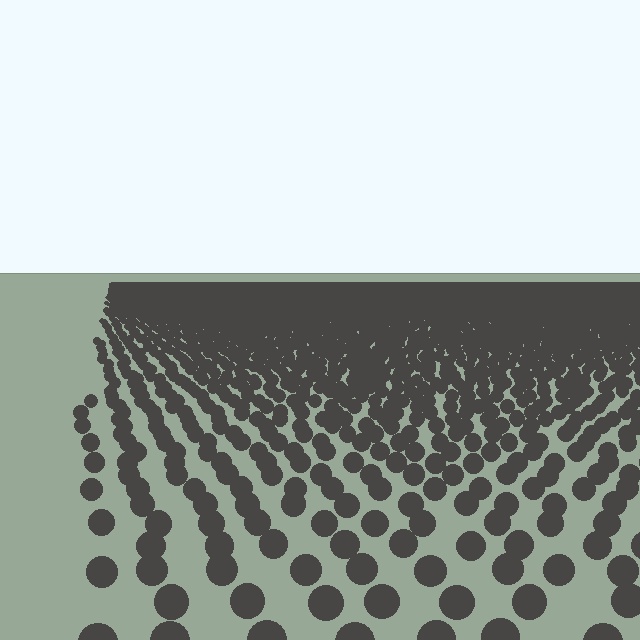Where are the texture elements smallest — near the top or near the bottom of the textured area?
Near the top.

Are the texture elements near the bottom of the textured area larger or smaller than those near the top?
Larger. Near the bottom, elements are closer to the viewer and appear at a bigger on-screen size.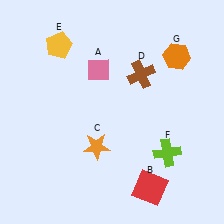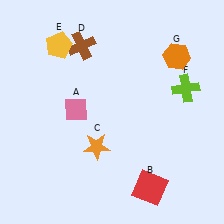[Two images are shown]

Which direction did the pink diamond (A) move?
The pink diamond (A) moved down.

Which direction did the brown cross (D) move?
The brown cross (D) moved left.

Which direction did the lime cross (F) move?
The lime cross (F) moved up.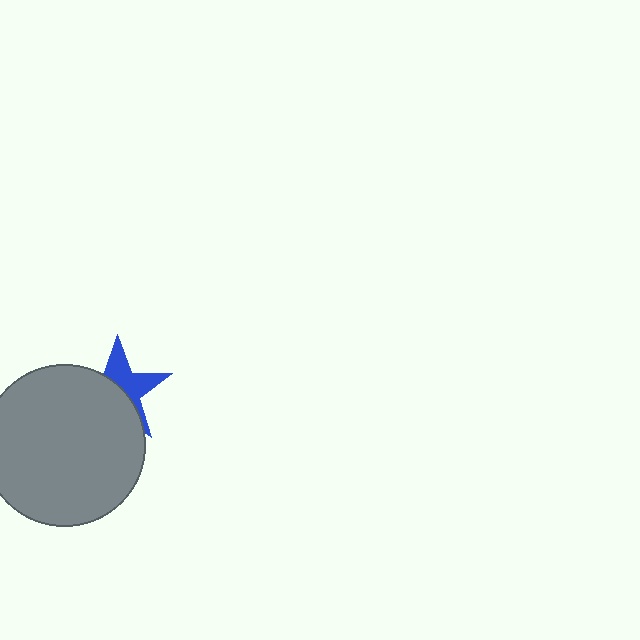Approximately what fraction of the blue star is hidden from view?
Roughly 56% of the blue star is hidden behind the gray circle.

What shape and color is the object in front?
The object in front is a gray circle.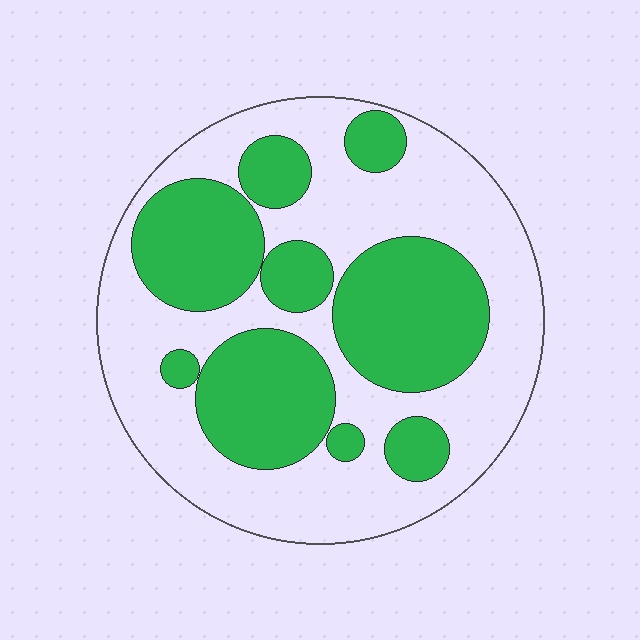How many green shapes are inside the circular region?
9.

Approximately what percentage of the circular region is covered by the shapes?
Approximately 40%.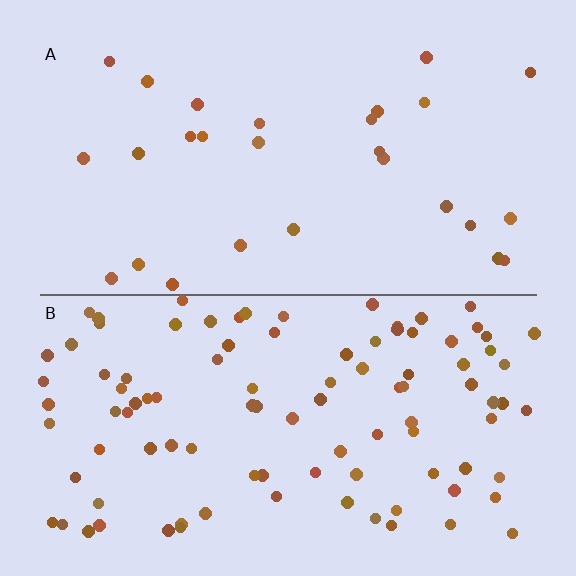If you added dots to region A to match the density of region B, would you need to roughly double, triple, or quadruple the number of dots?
Approximately quadruple.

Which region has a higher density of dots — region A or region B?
B (the bottom).